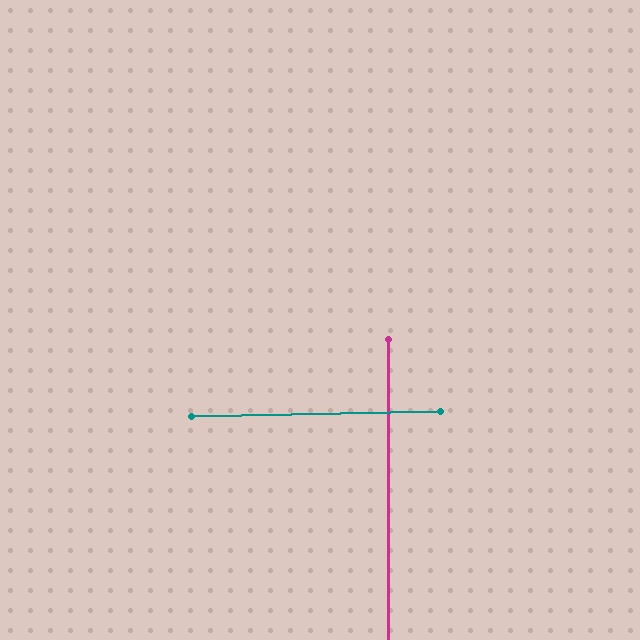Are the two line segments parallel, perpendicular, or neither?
Perpendicular — they meet at approximately 89°.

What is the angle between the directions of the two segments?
Approximately 89 degrees.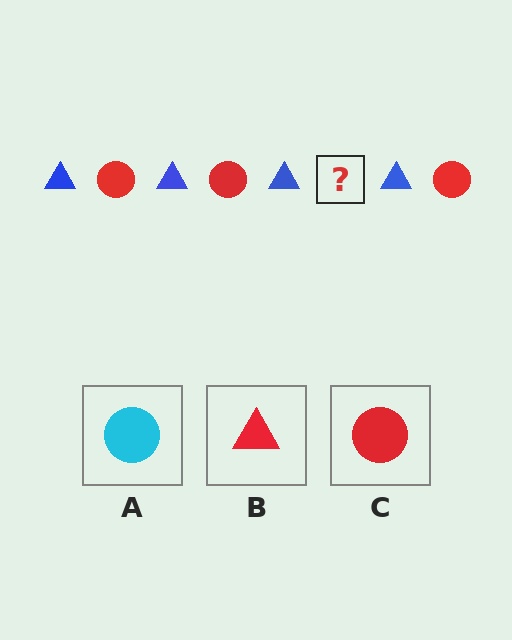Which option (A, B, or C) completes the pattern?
C.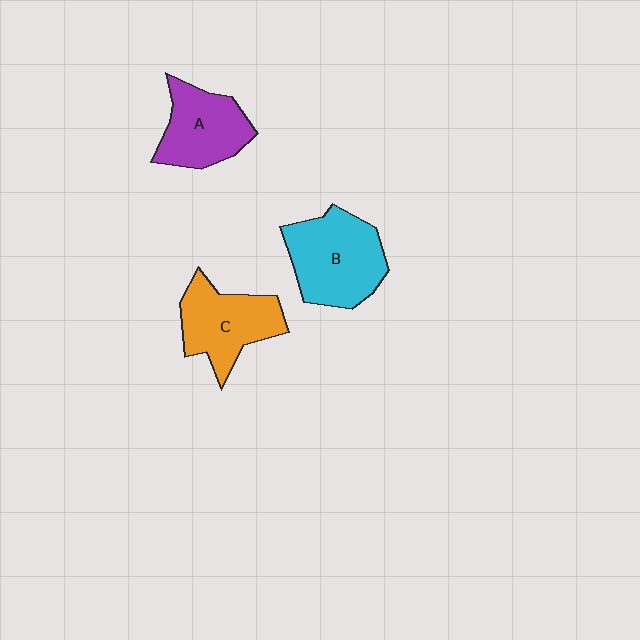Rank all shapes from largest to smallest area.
From largest to smallest: B (cyan), C (orange), A (purple).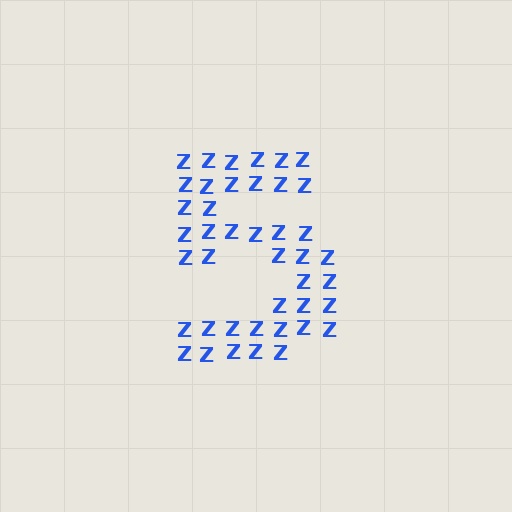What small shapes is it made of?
It is made of small letter Z's.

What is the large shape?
The large shape is the digit 5.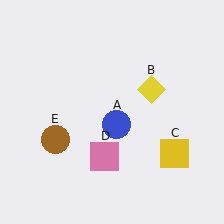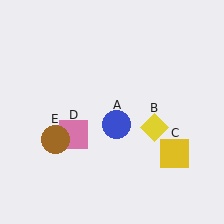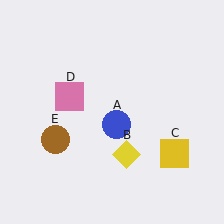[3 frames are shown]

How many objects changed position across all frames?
2 objects changed position: yellow diamond (object B), pink square (object D).